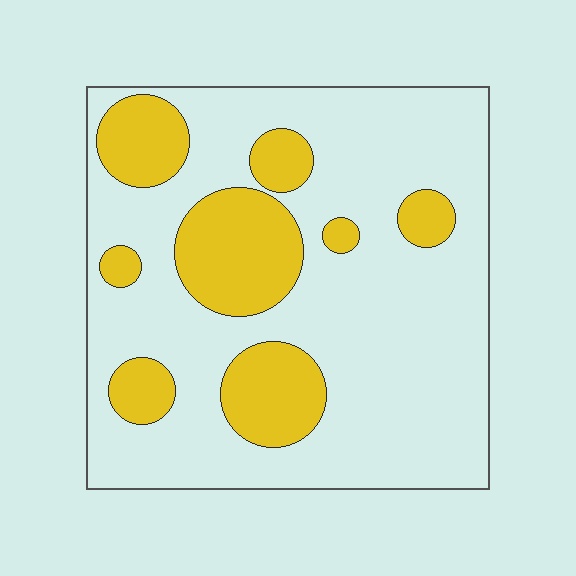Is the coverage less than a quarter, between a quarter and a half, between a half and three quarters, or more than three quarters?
Between a quarter and a half.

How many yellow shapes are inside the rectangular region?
8.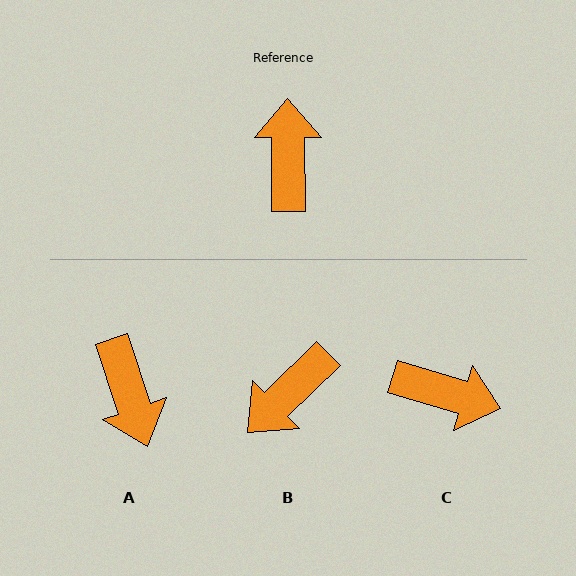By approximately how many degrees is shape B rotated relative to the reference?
Approximately 134 degrees counter-clockwise.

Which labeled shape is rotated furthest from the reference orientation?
A, about 161 degrees away.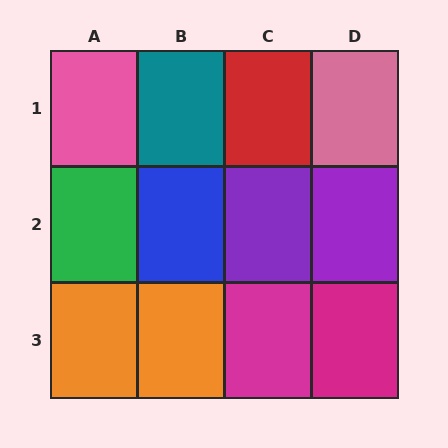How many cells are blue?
1 cell is blue.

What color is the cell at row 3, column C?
Magenta.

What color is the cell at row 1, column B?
Teal.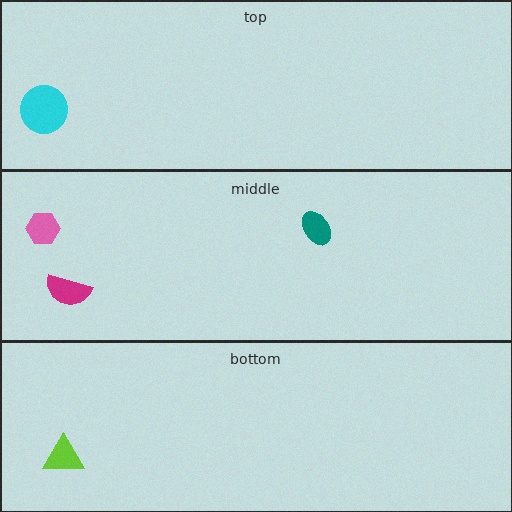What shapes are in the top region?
The cyan circle.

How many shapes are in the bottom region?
1.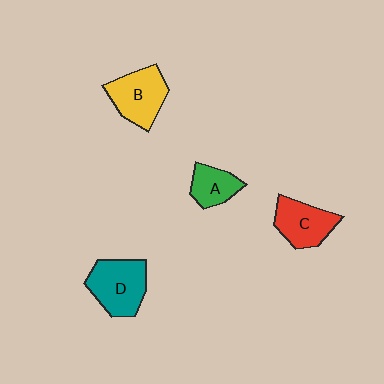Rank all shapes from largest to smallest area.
From largest to smallest: D (teal), B (yellow), C (red), A (green).